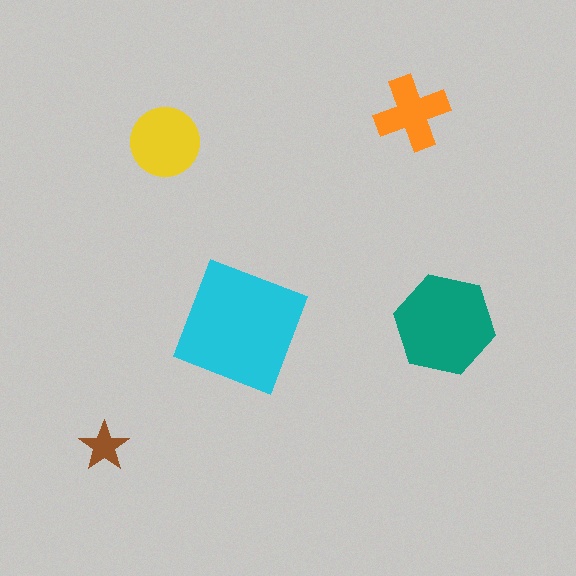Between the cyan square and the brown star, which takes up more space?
The cyan square.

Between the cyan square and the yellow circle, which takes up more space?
The cyan square.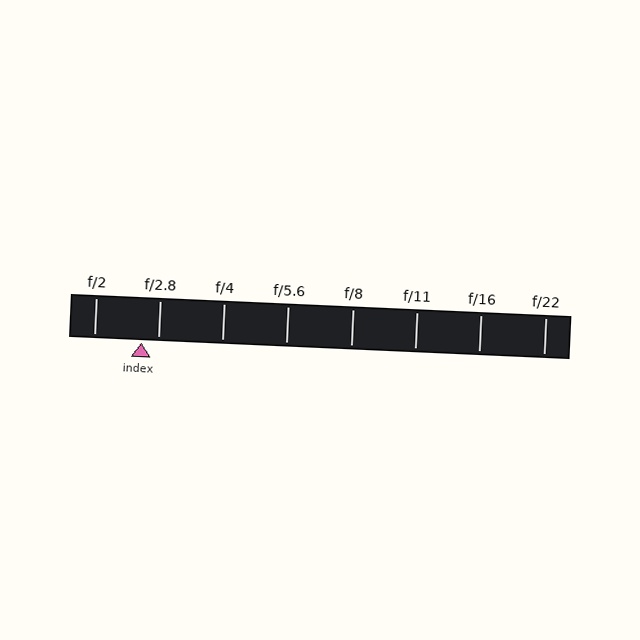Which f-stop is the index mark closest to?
The index mark is closest to f/2.8.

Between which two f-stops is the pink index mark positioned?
The index mark is between f/2 and f/2.8.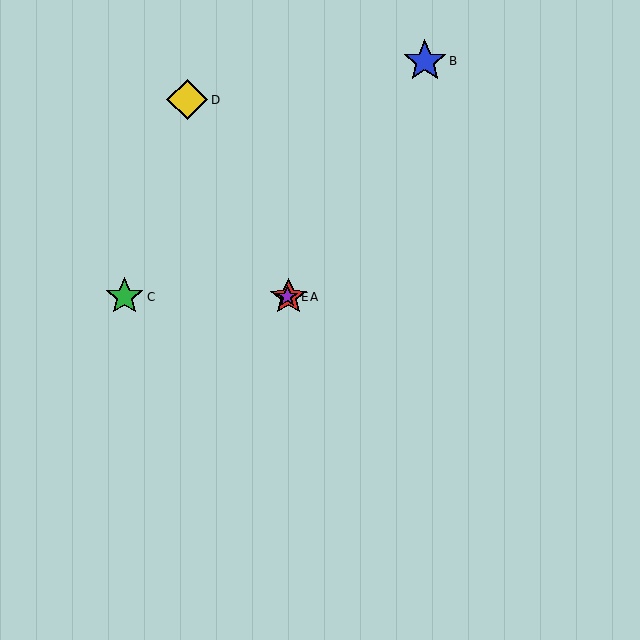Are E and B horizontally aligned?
No, E is at y≈297 and B is at y≈61.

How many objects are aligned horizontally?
3 objects (A, C, E) are aligned horizontally.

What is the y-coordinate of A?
Object A is at y≈297.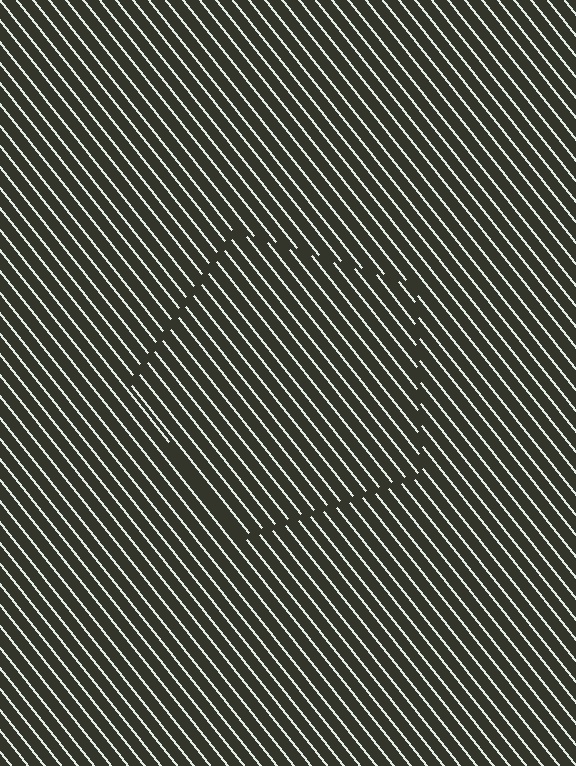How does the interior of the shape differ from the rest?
The interior of the shape contains the same grating, shifted by half a period — the contour is defined by the phase discontinuity where line-ends from the inner and outer gratings abut.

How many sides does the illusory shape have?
5 sides — the line-ends trace a pentagon.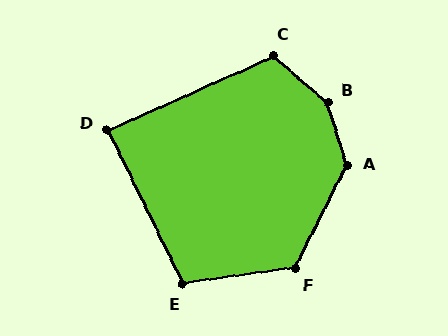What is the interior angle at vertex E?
Approximately 108 degrees (obtuse).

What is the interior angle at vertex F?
Approximately 124 degrees (obtuse).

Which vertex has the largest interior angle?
B, at approximately 148 degrees.